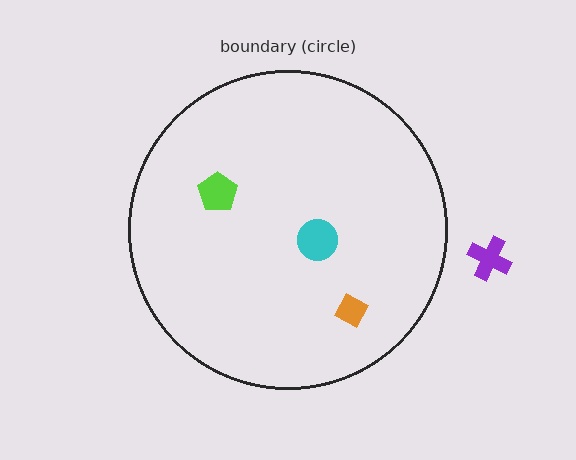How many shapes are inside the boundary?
3 inside, 1 outside.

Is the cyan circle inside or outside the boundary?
Inside.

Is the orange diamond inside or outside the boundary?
Inside.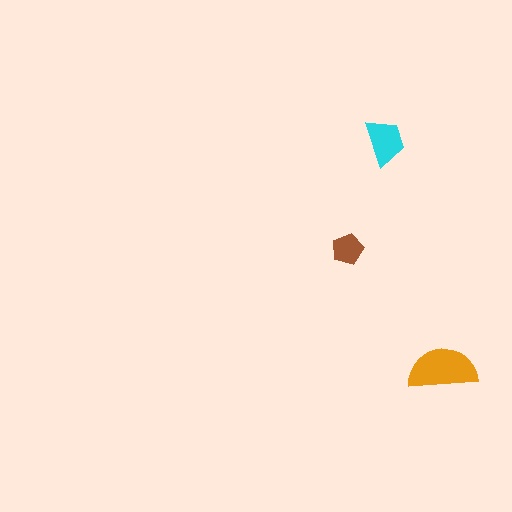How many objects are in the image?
There are 3 objects in the image.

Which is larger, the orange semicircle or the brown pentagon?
The orange semicircle.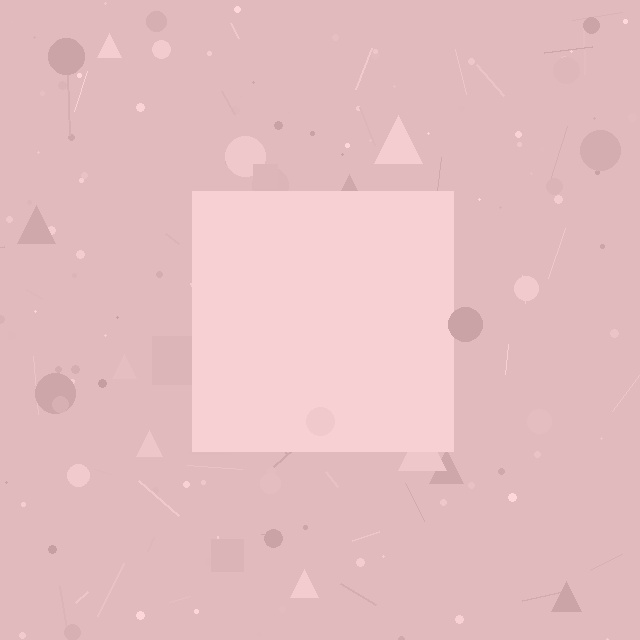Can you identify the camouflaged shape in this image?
The camouflaged shape is a square.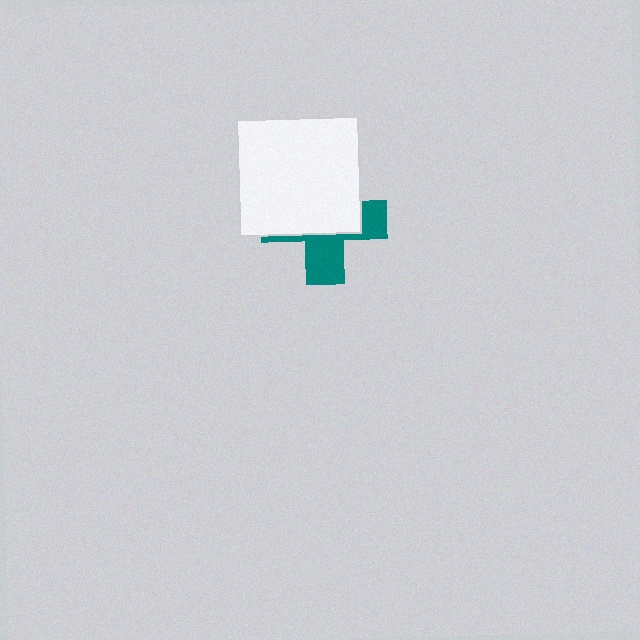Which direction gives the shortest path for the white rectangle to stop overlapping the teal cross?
Moving up gives the shortest separation.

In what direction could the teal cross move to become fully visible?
The teal cross could move down. That would shift it out from behind the white rectangle entirely.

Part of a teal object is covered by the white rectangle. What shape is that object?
It is a cross.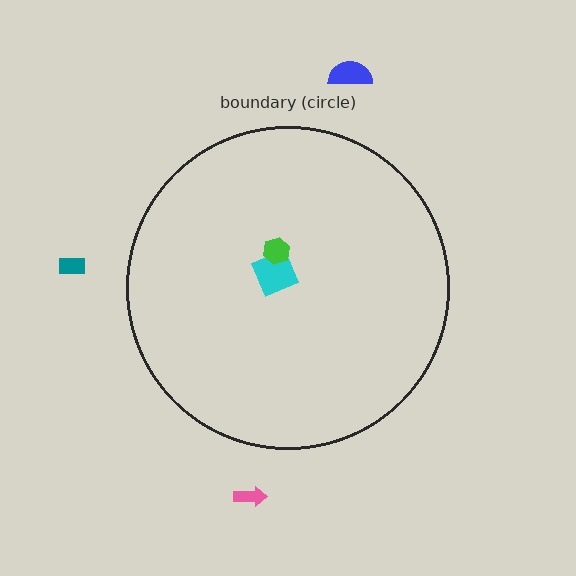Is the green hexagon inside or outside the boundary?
Inside.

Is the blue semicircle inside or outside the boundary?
Outside.